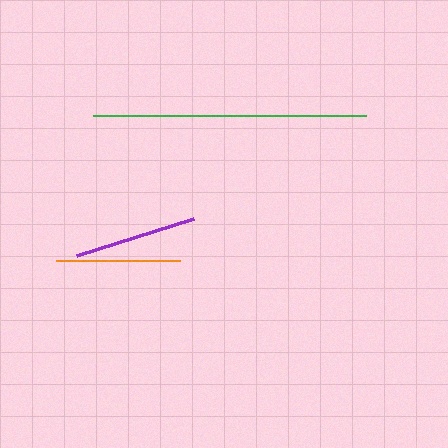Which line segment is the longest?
The green line is the longest at approximately 273 pixels.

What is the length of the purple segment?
The purple segment is approximately 122 pixels long.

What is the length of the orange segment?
The orange segment is approximately 124 pixels long.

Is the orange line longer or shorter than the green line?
The green line is longer than the orange line.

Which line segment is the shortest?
The purple line is the shortest at approximately 122 pixels.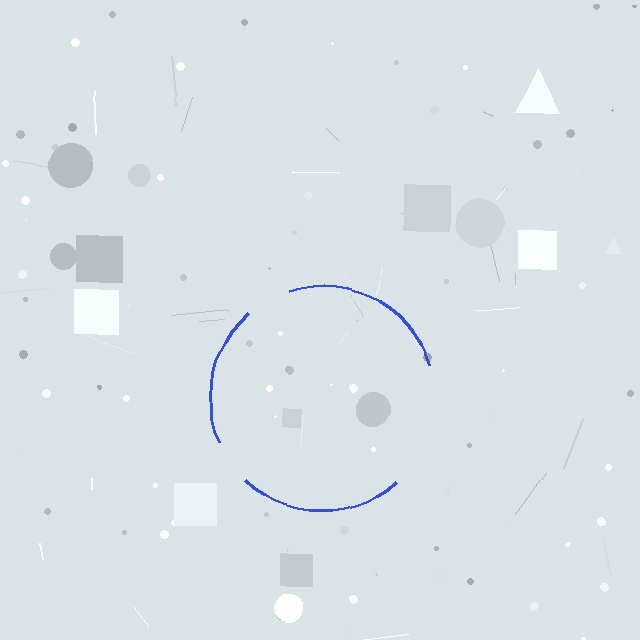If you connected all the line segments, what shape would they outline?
They would outline a circle.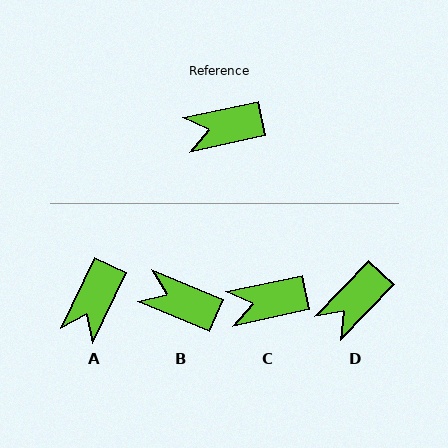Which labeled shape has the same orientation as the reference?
C.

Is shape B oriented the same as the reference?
No, it is off by about 35 degrees.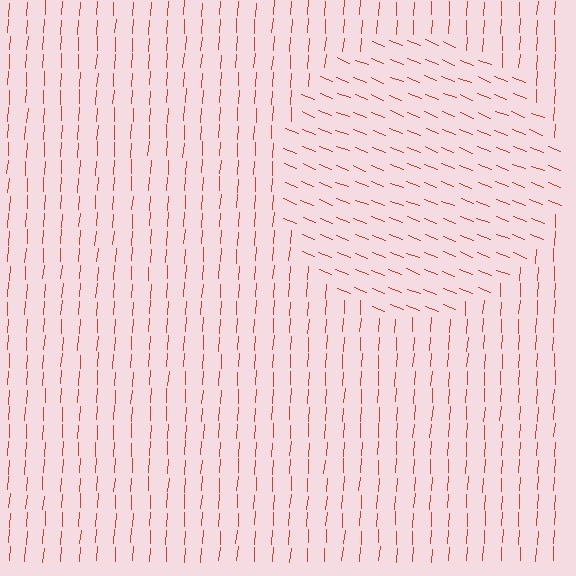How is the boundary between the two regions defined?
The boundary is defined purely by a change in line orientation (approximately 72 degrees difference). All lines are the same color and thickness.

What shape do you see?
I see a circle.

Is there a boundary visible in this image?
Yes, there is a texture boundary formed by a change in line orientation.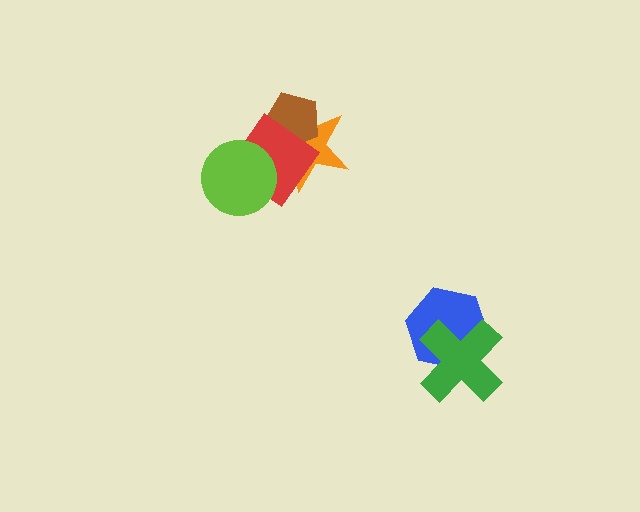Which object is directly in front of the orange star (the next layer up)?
The brown pentagon is directly in front of the orange star.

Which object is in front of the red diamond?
The lime circle is in front of the red diamond.